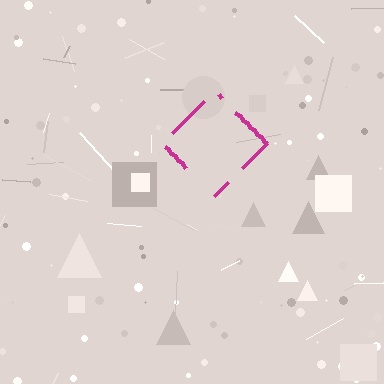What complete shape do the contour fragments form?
The contour fragments form a diamond.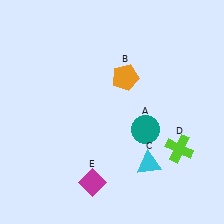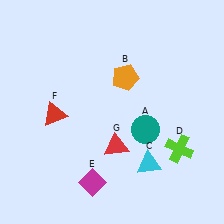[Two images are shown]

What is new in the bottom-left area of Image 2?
A red triangle (F) was added in the bottom-left area of Image 2.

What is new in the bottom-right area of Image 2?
A red triangle (G) was added in the bottom-right area of Image 2.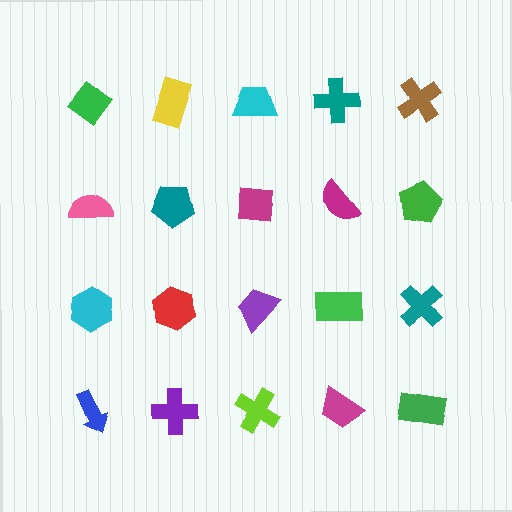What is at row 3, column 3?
A purple trapezoid.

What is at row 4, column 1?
A blue arrow.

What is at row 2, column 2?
A teal pentagon.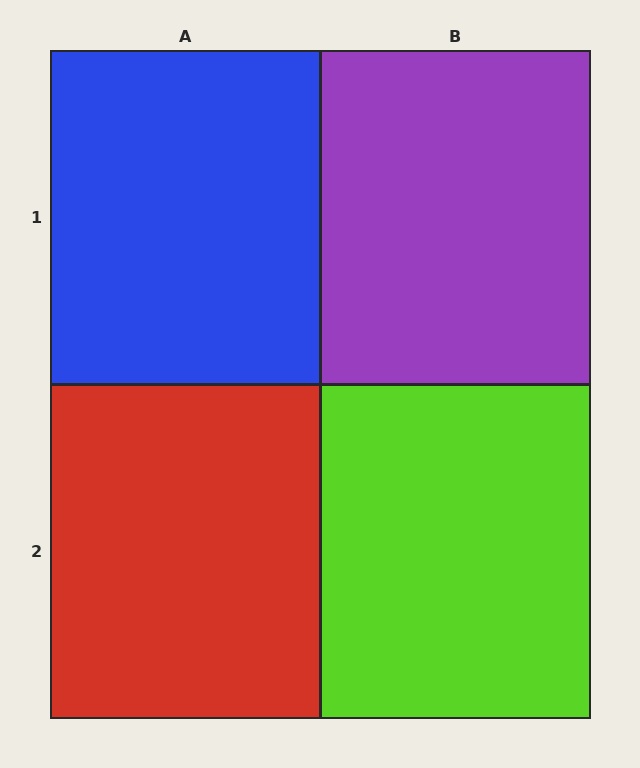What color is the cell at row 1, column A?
Blue.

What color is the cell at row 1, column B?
Purple.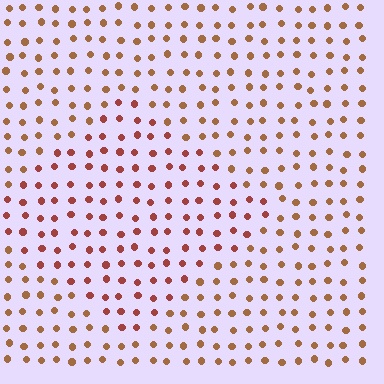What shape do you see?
I see a diamond.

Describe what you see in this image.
The image is filled with small brown elements in a uniform arrangement. A diamond-shaped region is visible where the elements are tinted to a slightly different hue, forming a subtle color boundary.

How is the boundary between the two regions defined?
The boundary is defined purely by a slight shift in hue (about 26 degrees). Spacing, size, and orientation are identical on both sides.